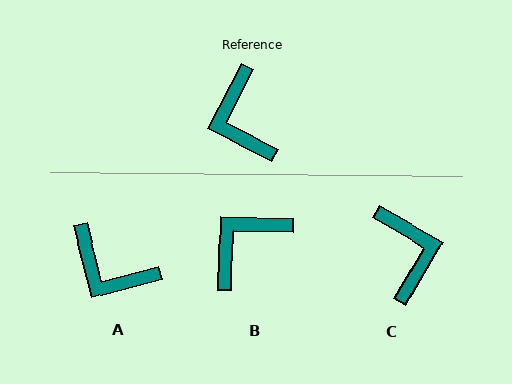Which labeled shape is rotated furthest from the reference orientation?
C, about 177 degrees away.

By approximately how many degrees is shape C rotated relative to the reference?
Approximately 177 degrees counter-clockwise.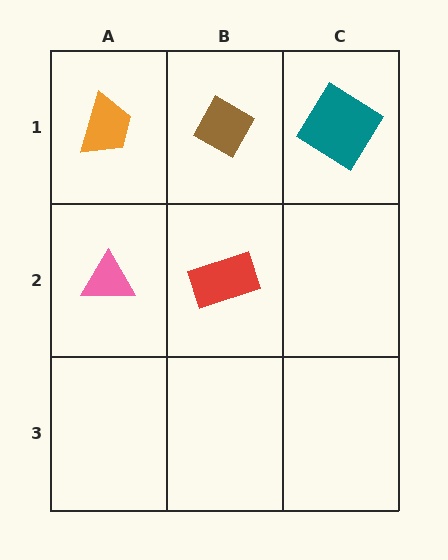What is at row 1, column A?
An orange trapezoid.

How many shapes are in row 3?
0 shapes.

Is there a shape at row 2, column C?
No, that cell is empty.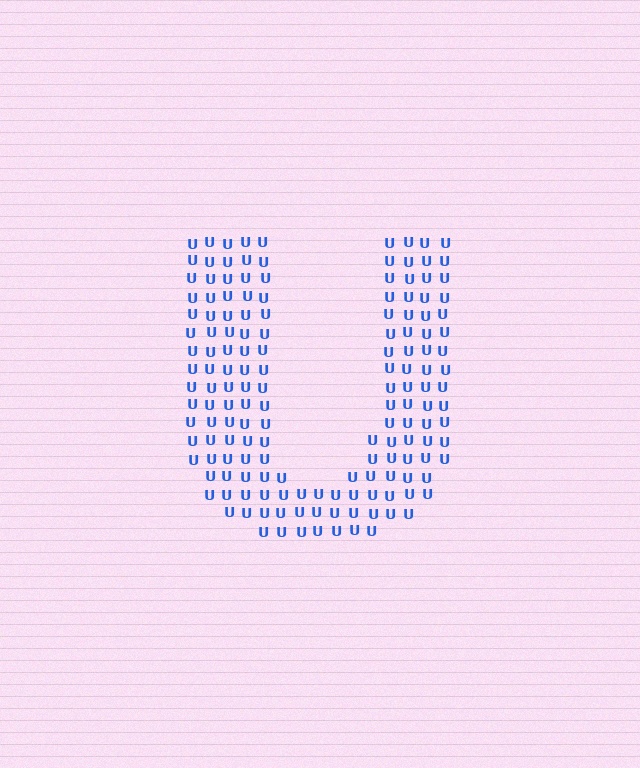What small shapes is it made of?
It is made of small letter U's.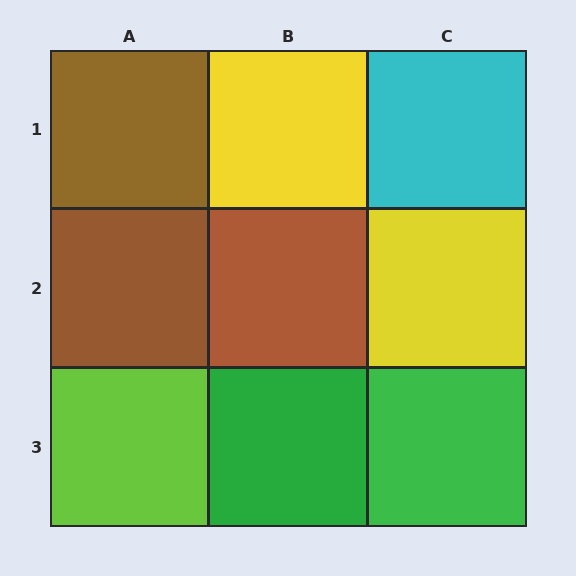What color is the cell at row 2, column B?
Brown.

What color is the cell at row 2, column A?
Brown.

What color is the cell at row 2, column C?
Yellow.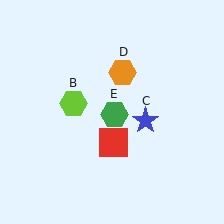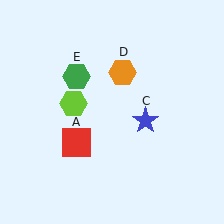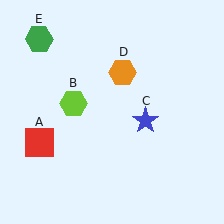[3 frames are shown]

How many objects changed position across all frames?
2 objects changed position: red square (object A), green hexagon (object E).